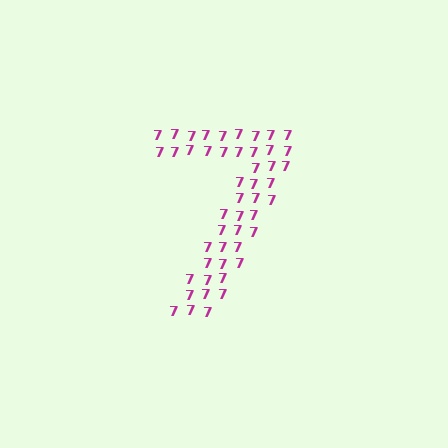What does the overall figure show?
The overall figure shows the digit 7.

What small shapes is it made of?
It is made of small digit 7's.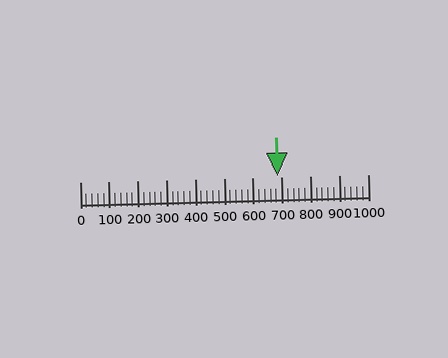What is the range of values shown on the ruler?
The ruler shows values from 0 to 1000.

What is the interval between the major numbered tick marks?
The major tick marks are spaced 100 units apart.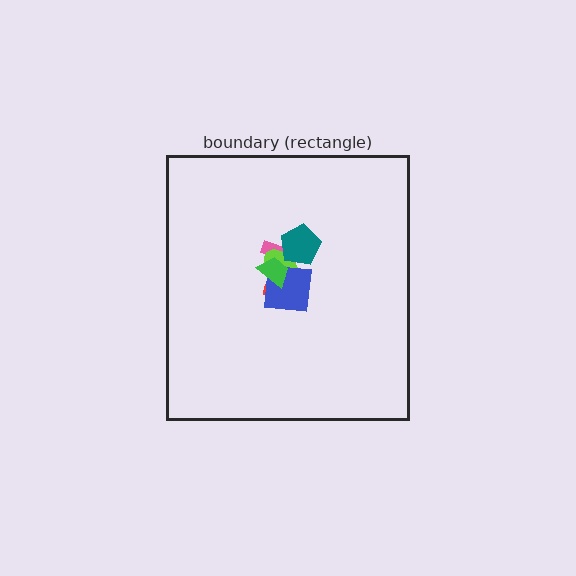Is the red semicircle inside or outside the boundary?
Inside.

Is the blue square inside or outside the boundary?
Inside.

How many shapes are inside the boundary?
6 inside, 0 outside.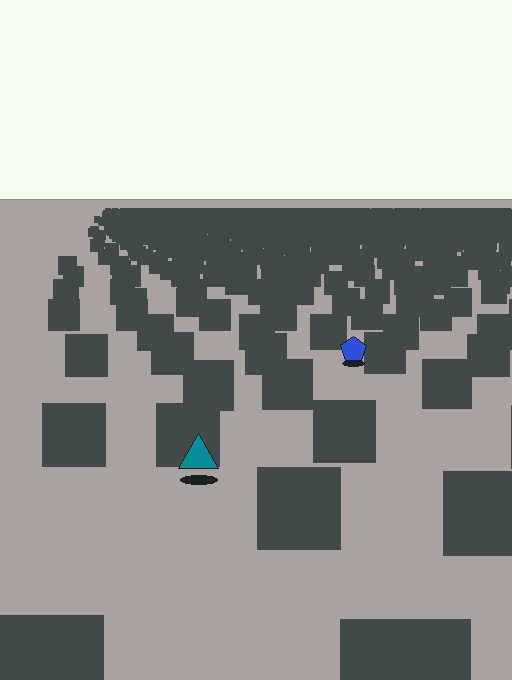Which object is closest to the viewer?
The teal triangle is closest. The texture marks near it are larger and more spread out.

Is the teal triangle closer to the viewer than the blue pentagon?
Yes. The teal triangle is closer — you can tell from the texture gradient: the ground texture is coarser near it.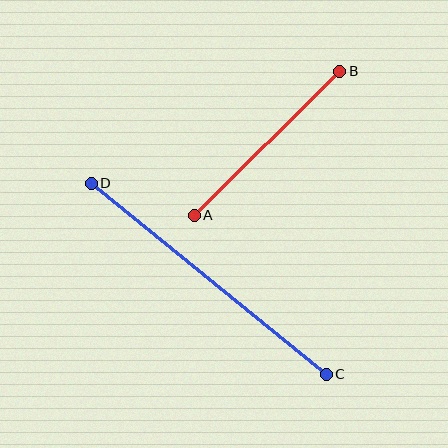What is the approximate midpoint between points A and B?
The midpoint is at approximately (267, 143) pixels.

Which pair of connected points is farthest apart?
Points C and D are farthest apart.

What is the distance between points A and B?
The distance is approximately 205 pixels.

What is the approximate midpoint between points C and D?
The midpoint is at approximately (209, 279) pixels.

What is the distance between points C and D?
The distance is approximately 303 pixels.